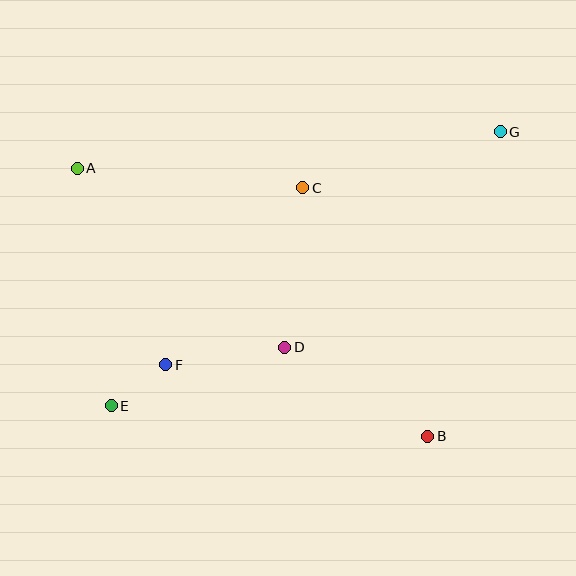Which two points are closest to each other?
Points E and F are closest to each other.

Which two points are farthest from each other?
Points E and G are farthest from each other.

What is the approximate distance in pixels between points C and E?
The distance between C and E is approximately 290 pixels.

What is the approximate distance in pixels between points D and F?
The distance between D and F is approximately 120 pixels.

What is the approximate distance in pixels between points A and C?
The distance between A and C is approximately 226 pixels.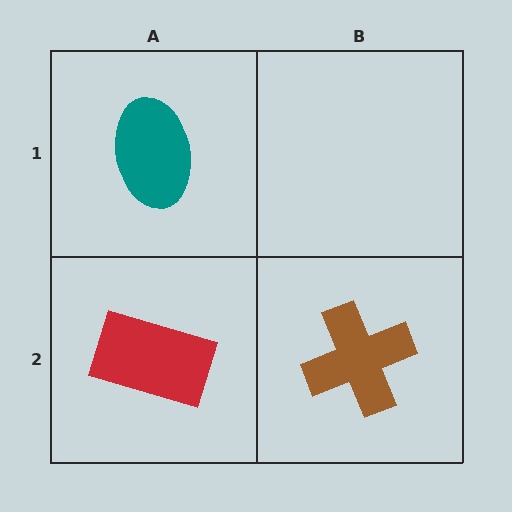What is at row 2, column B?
A brown cross.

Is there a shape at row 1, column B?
No, that cell is empty.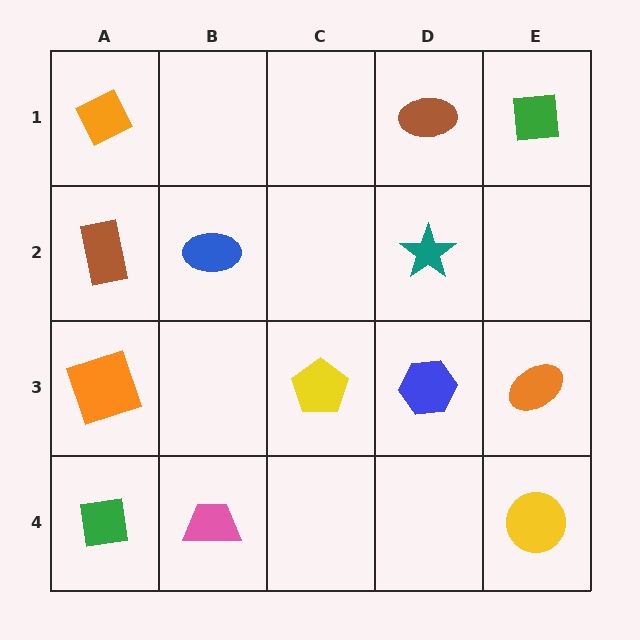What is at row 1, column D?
A brown ellipse.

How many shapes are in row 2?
3 shapes.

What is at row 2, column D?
A teal star.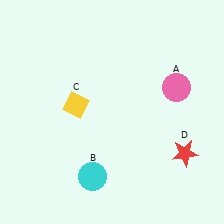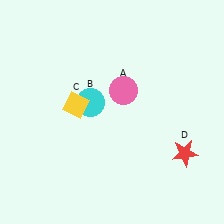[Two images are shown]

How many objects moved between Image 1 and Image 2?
2 objects moved between the two images.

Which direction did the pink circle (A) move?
The pink circle (A) moved left.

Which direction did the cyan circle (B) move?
The cyan circle (B) moved up.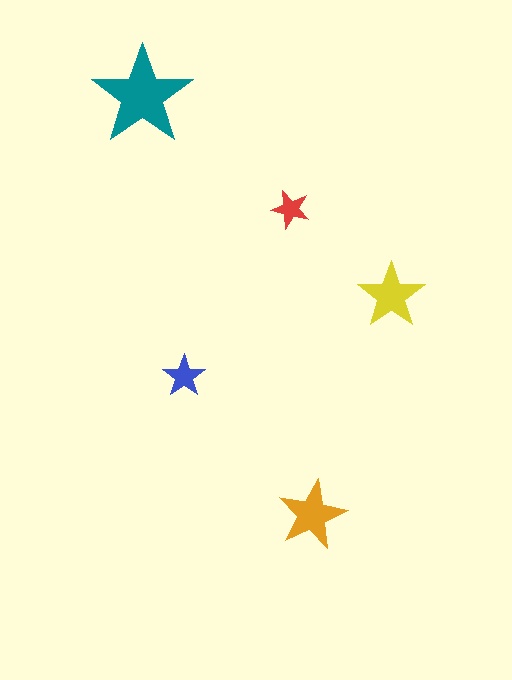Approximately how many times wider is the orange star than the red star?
About 2 times wider.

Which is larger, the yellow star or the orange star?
The orange one.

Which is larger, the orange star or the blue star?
The orange one.